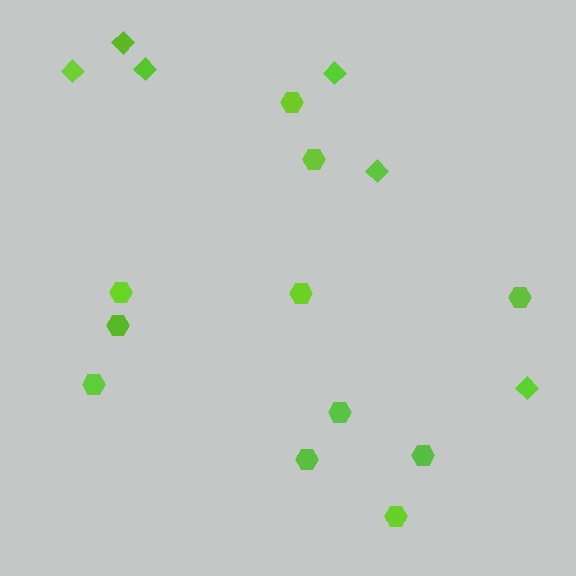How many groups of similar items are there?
There are 2 groups: one group of diamonds (6) and one group of hexagons (11).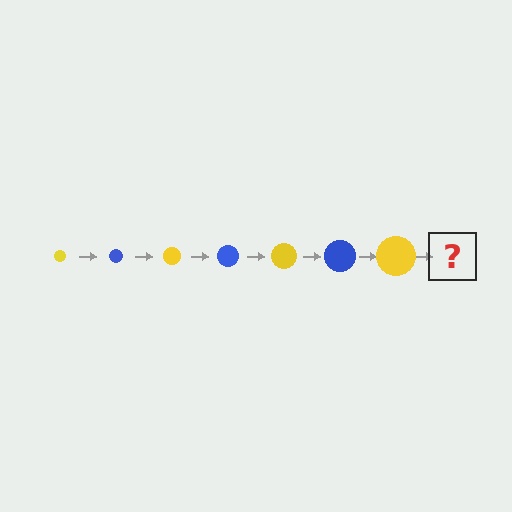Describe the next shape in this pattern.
It should be a blue circle, larger than the previous one.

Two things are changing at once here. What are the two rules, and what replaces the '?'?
The two rules are that the circle grows larger each step and the color cycles through yellow and blue. The '?' should be a blue circle, larger than the previous one.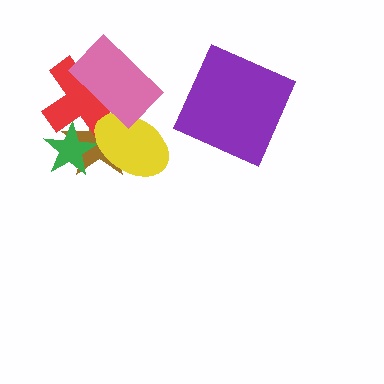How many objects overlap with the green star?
3 objects overlap with the green star.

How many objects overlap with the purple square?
0 objects overlap with the purple square.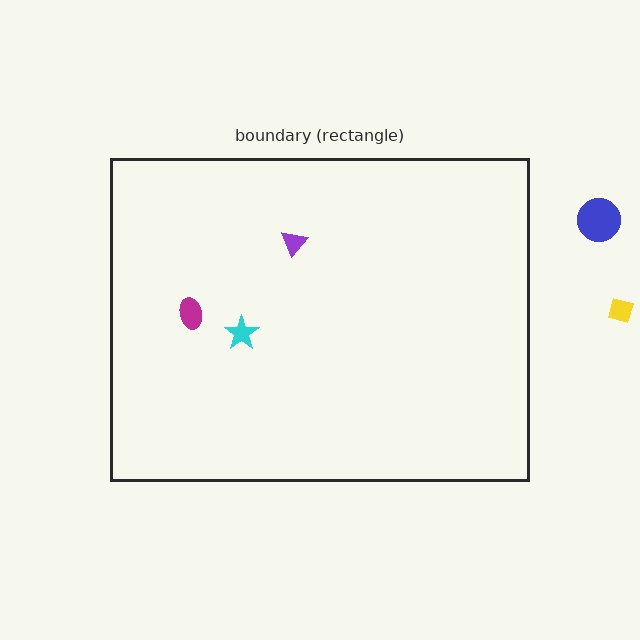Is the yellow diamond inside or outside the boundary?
Outside.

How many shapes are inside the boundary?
3 inside, 2 outside.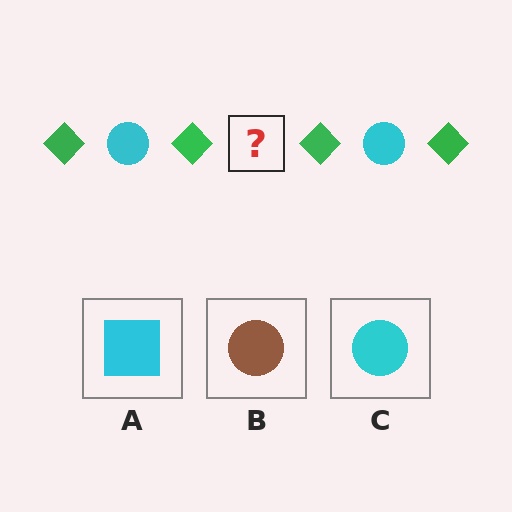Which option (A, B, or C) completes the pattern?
C.